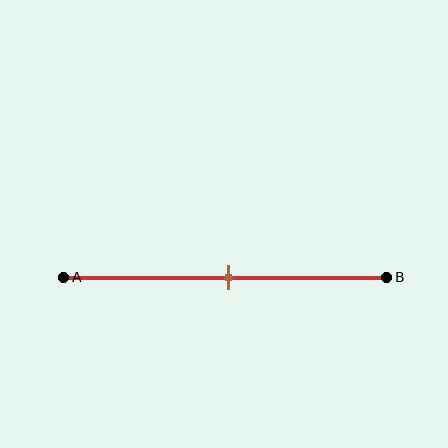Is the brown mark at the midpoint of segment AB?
Yes, the mark is approximately at the midpoint.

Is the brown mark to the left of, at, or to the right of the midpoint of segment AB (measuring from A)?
The brown mark is approximately at the midpoint of segment AB.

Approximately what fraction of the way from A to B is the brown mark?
The brown mark is approximately 50% of the way from A to B.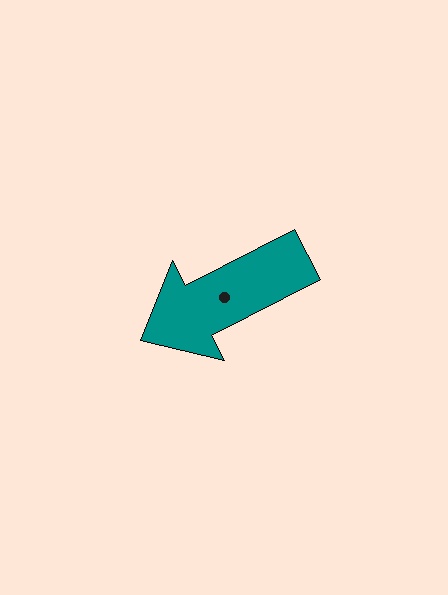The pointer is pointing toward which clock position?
Roughly 8 o'clock.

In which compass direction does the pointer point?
Southwest.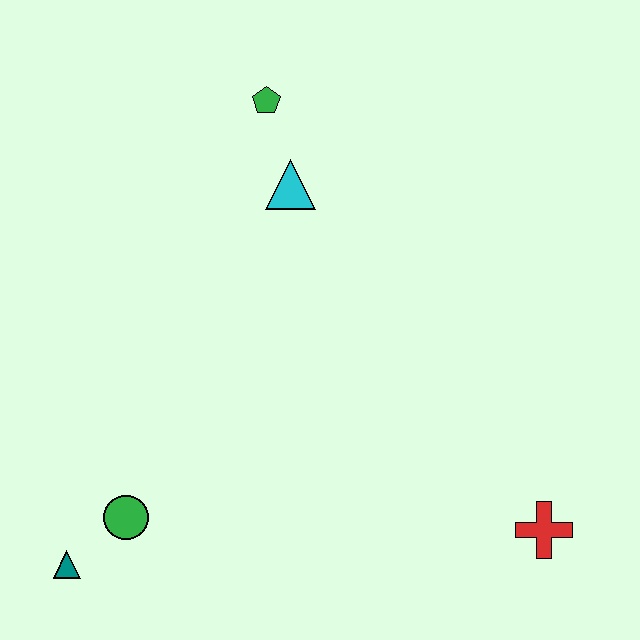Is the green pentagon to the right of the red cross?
No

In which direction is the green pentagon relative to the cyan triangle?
The green pentagon is above the cyan triangle.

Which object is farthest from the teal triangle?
The green pentagon is farthest from the teal triangle.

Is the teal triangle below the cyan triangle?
Yes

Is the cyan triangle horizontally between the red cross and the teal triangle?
Yes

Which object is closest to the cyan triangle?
The green pentagon is closest to the cyan triangle.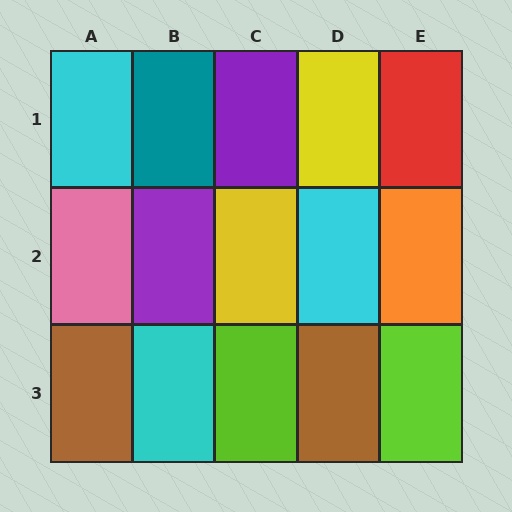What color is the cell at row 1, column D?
Yellow.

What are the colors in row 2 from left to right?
Pink, purple, yellow, cyan, orange.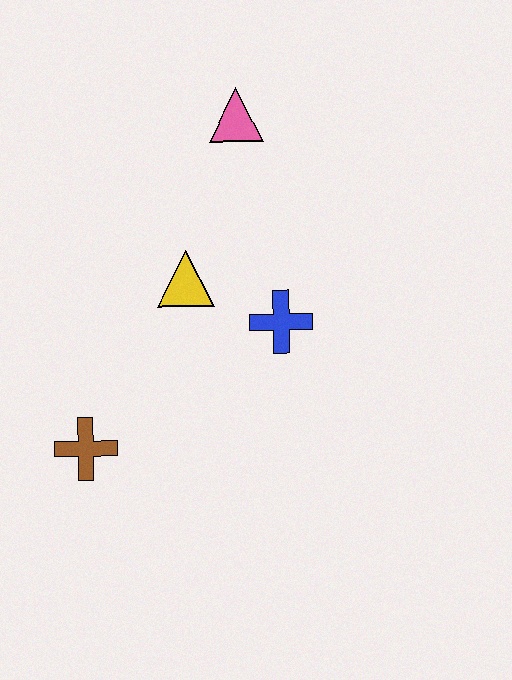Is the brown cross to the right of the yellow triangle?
No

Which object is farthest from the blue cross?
The brown cross is farthest from the blue cross.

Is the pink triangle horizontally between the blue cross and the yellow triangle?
Yes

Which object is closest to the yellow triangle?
The blue cross is closest to the yellow triangle.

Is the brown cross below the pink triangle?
Yes